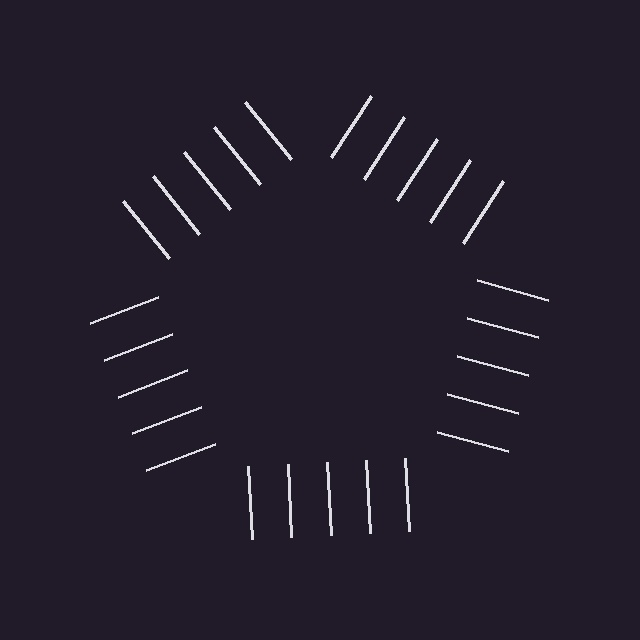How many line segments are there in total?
25 — 5 along each of the 5 edges.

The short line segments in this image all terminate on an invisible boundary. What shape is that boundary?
An illusory pentagon — the line segments terminate on its edges but no continuous stroke is drawn.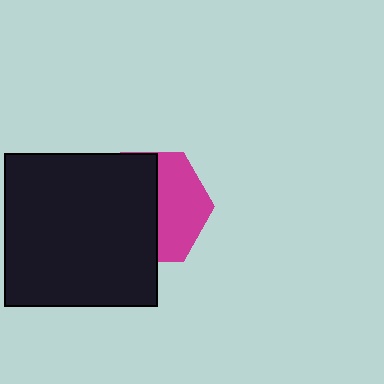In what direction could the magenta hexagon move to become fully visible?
The magenta hexagon could move right. That would shift it out from behind the black square entirely.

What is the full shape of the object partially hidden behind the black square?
The partially hidden object is a magenta hexagon.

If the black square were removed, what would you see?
You would see the complete magenta hexagon.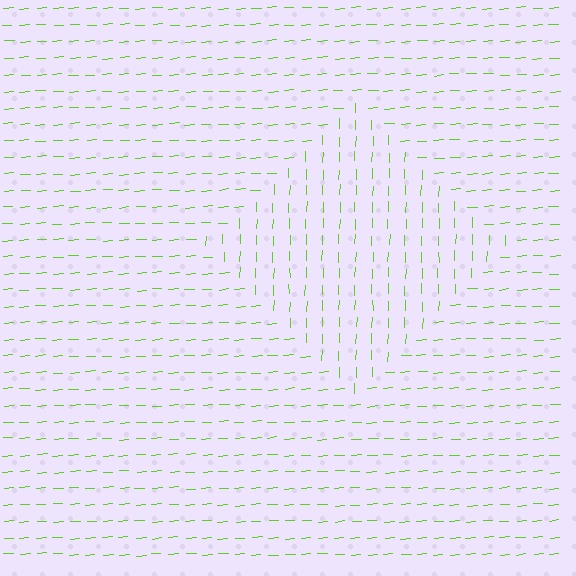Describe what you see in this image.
The image is filled with small lime line segments. A diamond region in the image has lines oriented differently from the surrounding lines, creating a visible texture boundary.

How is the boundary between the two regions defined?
The boundary is defined purely by a change in line orientation (approximately 84 degrees difference). All lines are the same color and thickness.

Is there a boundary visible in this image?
Yes, there is a texture boundary formed by a change in line orientation.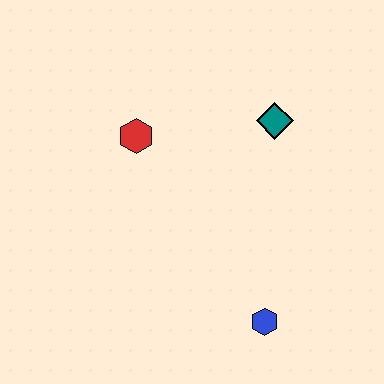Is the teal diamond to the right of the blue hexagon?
Yes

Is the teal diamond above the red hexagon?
Yes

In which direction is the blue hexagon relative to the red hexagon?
The blue hexagon is below the red hexagon.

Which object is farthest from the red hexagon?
The blue hexagon is farthest from the red hexagon.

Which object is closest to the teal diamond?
The red hexagon is closest to the teal diamond.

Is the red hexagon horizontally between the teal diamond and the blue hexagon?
No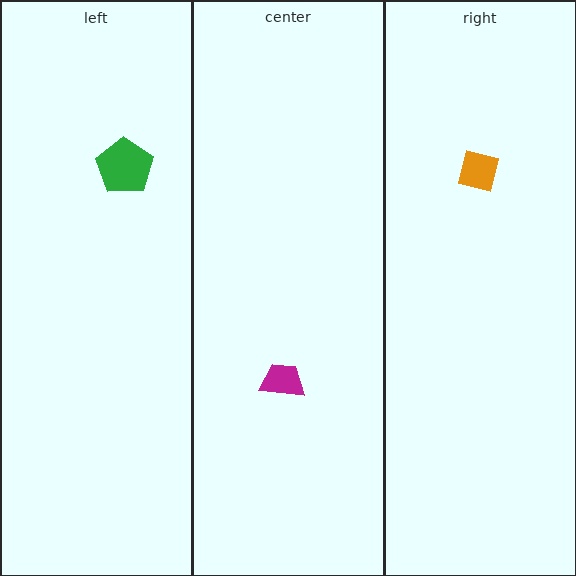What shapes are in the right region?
The orange square.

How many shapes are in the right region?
1.